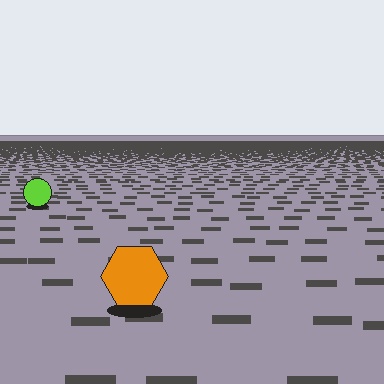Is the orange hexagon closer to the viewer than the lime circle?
Yes. The orange hexagon is closer — you can tell from the texture gradient: the ground texture is coarser near it.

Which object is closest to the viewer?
The orange hexagon is closest. The texture marks near it are larger and more spread out.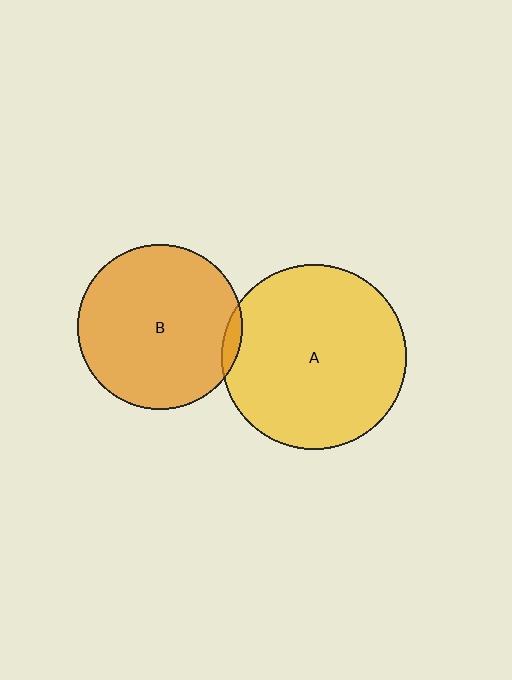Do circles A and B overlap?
Yes.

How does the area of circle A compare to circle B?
Approximately 1.3 times.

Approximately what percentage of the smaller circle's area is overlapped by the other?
Approximately 5%.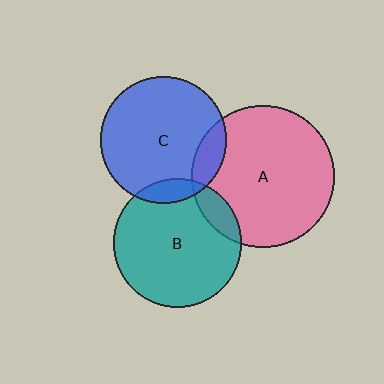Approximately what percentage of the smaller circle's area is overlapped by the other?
Approximately 10%.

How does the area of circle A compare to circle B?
Approximately 1.2 times.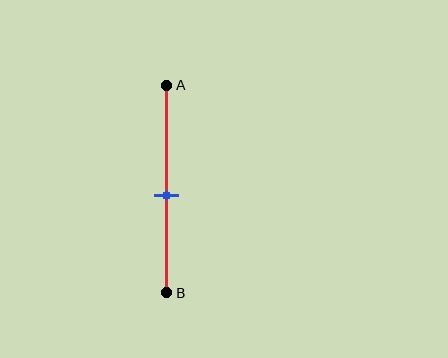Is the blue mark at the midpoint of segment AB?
No, the mark is at about 55% from A, not at the 50% midpoint.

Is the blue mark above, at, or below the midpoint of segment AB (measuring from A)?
The blue mark is below the midpoint of segment AB.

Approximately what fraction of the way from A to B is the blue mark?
The blue mark is approximately 55% of the way from A to B.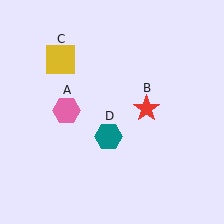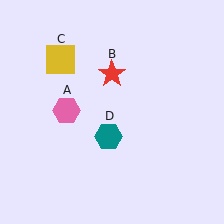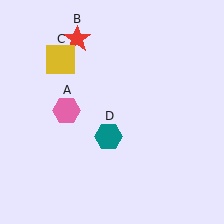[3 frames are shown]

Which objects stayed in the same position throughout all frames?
Pink hexagon (object A) and yellow square (object C) and teal hexagon (object D) remained stationary.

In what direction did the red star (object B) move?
The red star (object B) moved up and to the left.